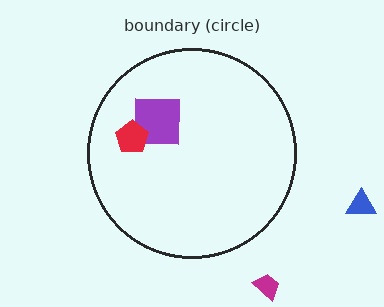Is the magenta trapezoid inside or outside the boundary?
Outside.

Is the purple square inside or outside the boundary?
Inside.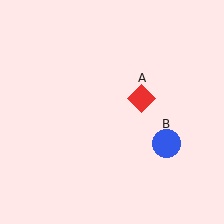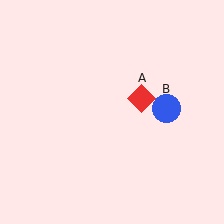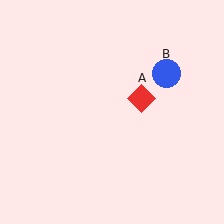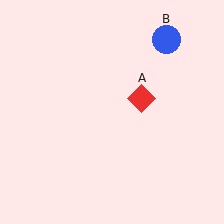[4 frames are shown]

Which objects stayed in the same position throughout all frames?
Red diamond (object A) remained stationary.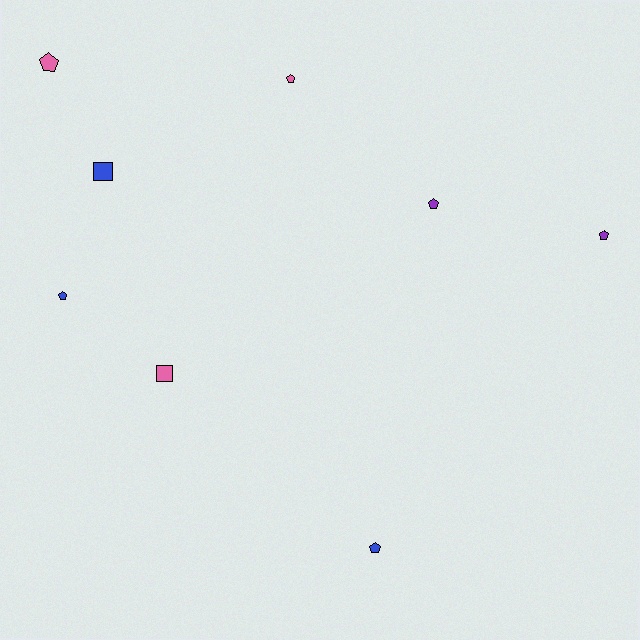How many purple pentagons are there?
There are 2 purple pentagons.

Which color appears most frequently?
Blue, with 3 objects.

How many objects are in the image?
There are 8 objects.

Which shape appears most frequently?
Pentagon, with 6 objects.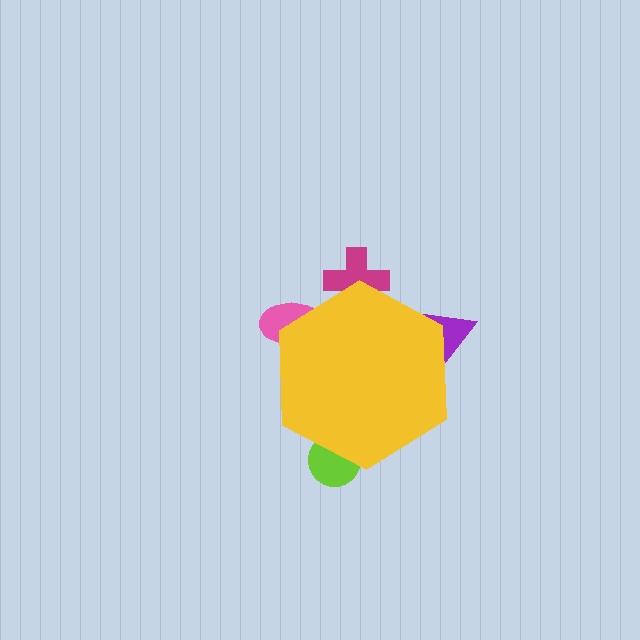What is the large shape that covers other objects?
A yellow hexagon.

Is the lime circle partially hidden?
Yes, the lime circle is partially hidden behind the yellow hexagon.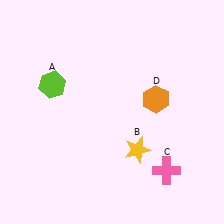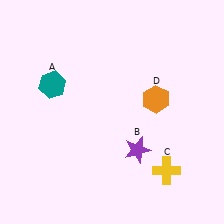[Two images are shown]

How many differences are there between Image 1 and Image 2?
There are 3 differences between the two images.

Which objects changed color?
A changed from lime to teal. B changed from yellow to purple. C changed from pink to yellow.